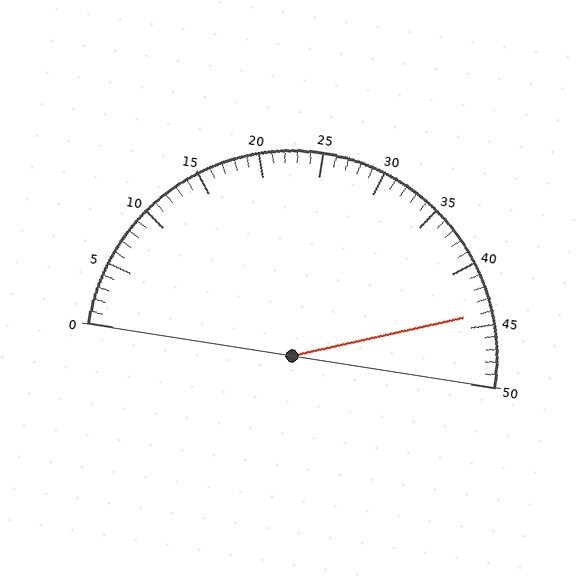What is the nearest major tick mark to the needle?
The nearest major tick mark is 45.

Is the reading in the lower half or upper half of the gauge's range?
The reading is in the upper half of the range (0 to 50).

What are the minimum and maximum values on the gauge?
The gauge ranges from 0 to 50.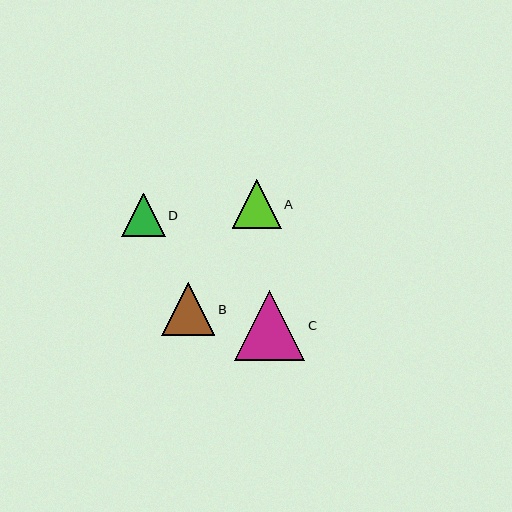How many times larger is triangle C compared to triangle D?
Triangle C is approximately 1.6 times the size of triangle D.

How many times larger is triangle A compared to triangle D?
Triangle A is approximately 1.1 times the size of triangle D.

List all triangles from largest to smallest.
From largest to smallest: C, B, A, D.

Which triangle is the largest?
Triangle C is the largest with a size of approximately 70 pixels.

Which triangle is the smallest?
Triangle D is the smallest with a size of approximately 44 pixels.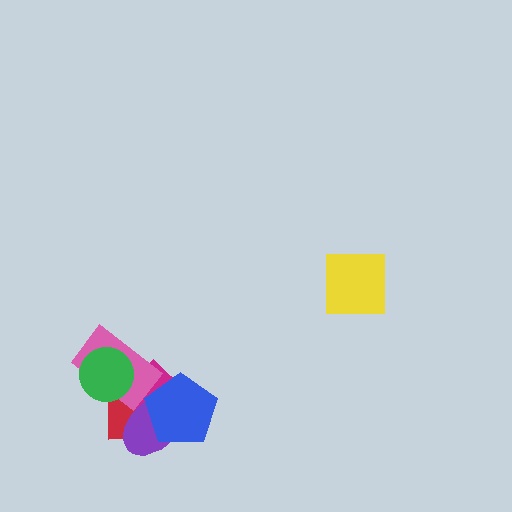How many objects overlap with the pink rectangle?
4 objects overlap with the pink rectangle.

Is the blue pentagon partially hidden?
No, no other shape covers it.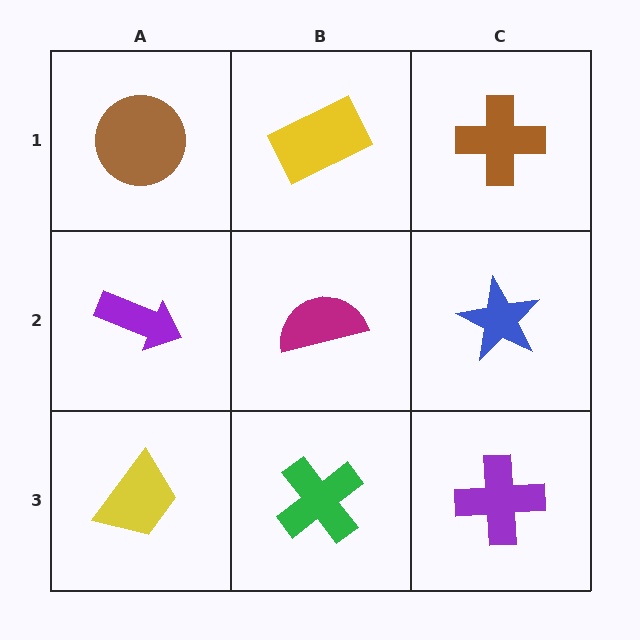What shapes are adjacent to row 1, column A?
A purple arrow (row 2, column A), a yellow rectangle (row 1, column B).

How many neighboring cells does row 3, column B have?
3.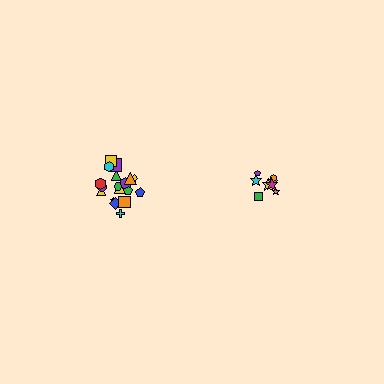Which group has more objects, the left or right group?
The left group.